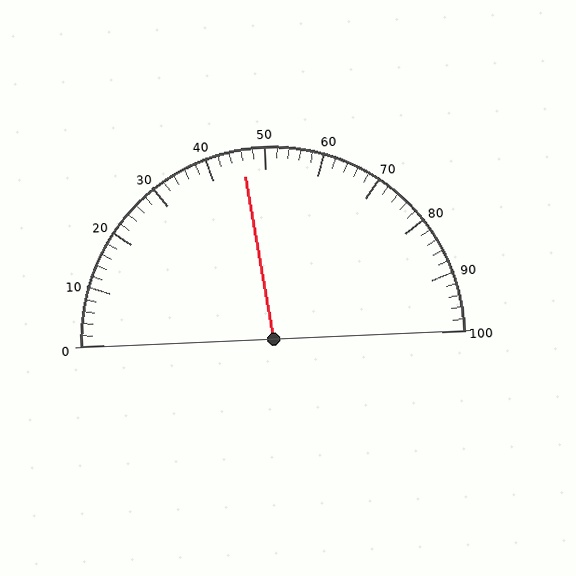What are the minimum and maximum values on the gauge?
The gauge ranges from 0 to 100.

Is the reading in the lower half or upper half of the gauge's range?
The reading is in the lower half of the range (0 to 100).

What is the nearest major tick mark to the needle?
The nearest major tick mark is 50.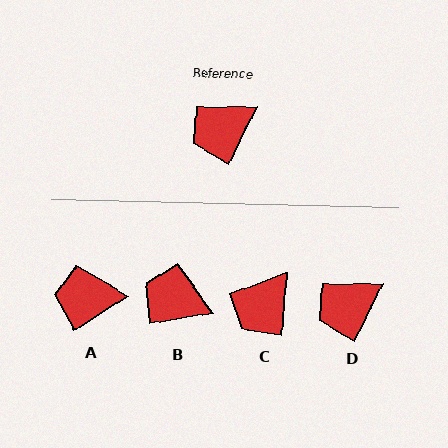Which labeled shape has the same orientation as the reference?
D.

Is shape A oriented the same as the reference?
No, it is off by about 31 degrees.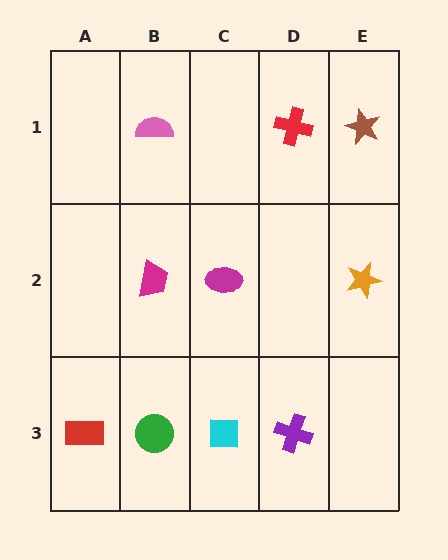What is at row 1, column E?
A brown star.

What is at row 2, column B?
A magenta trapezoid.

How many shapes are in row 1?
3 shapes.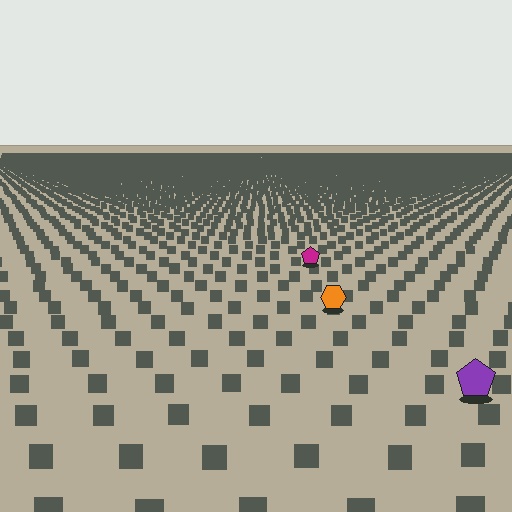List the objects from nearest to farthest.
From nearest to farthest: the purple pentagon, the orange hexagon, the magenta pentagon.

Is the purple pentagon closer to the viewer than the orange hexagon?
Yes. The purple pentagon is closer — you can tell from the texture gradient: the ground texture is coarser near it.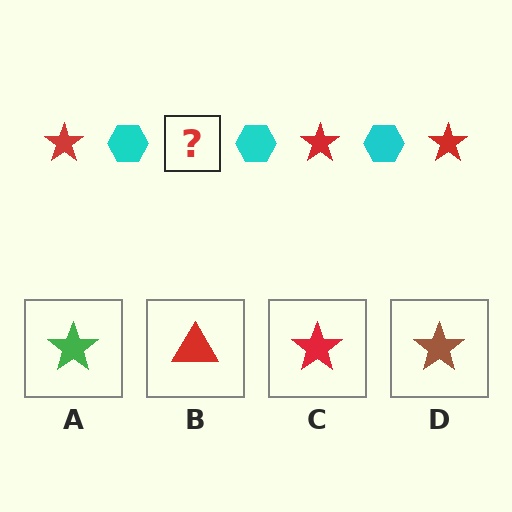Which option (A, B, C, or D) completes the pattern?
C.